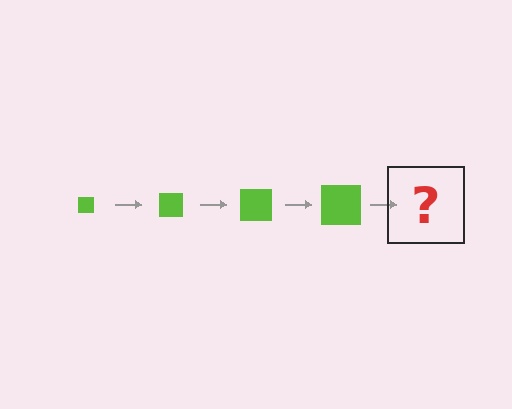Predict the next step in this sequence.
The next step is a lime square, larger than the previous one.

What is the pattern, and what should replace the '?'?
The pattern is that the square gets progressively larger each step. The '?' should be a lime square, larger than the previous one.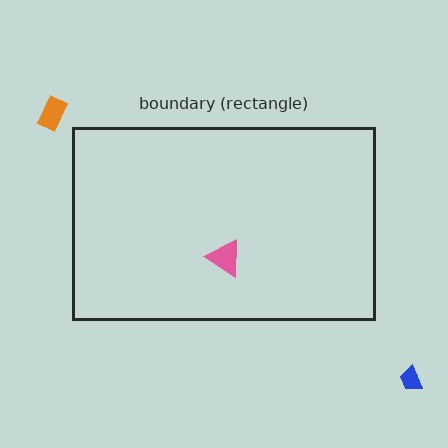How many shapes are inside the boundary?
1 inside, 2 outside.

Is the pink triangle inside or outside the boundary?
Inside.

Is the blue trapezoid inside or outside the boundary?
Outside.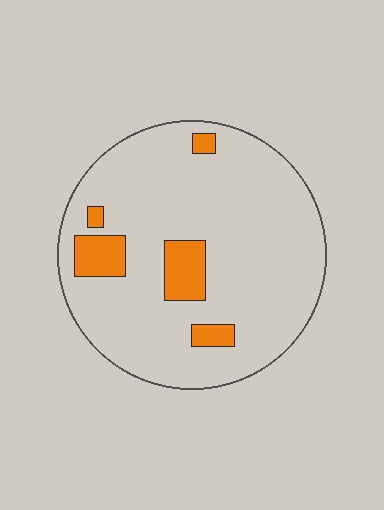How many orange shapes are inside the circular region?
5.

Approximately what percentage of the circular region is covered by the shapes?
Approximately 10%.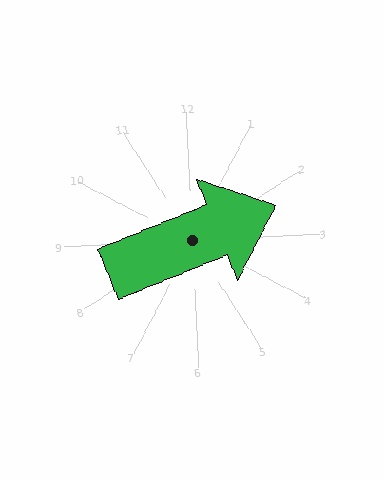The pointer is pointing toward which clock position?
Roughly 2 o'clock.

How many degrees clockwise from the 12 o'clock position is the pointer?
Approximately 70 degrees.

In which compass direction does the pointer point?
East.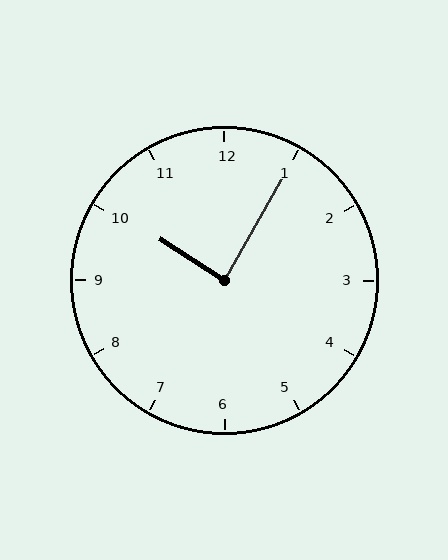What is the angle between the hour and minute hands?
Approximately 88 degrees.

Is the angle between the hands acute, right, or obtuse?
It is right.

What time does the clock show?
10:05.